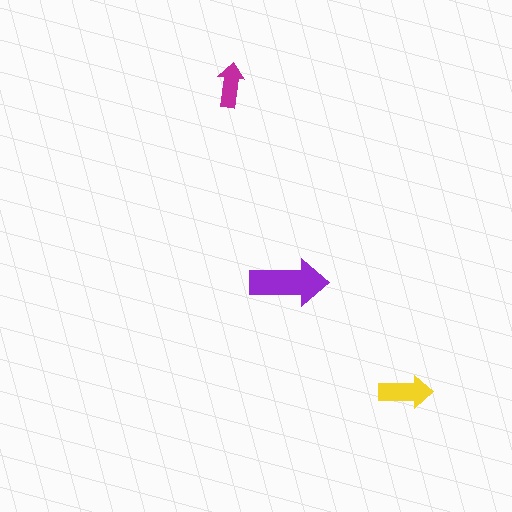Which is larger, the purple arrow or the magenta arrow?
The purple one.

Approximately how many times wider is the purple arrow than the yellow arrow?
About 1.5 times wider.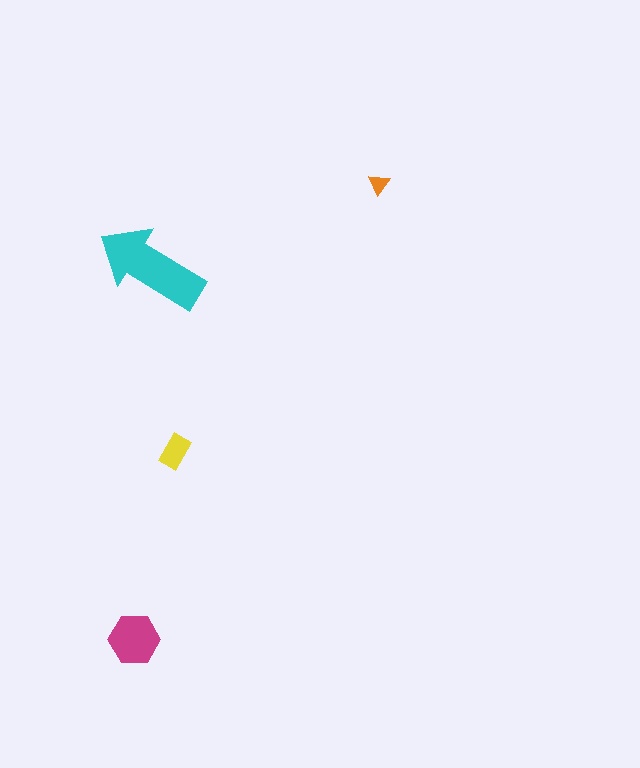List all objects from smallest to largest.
The orange triangle, the yellow rectangle, the magenta hexagon, the cyan arrow.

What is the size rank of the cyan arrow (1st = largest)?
1st.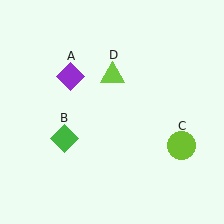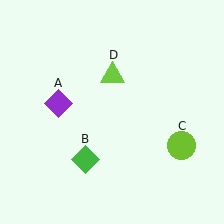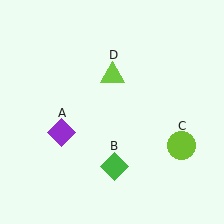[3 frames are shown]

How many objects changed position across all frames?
2 objects changed position: purple diamond (object A), green diamond (object B).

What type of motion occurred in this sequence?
The purple diamond (object A), green diamond (object B) rotated counterclockwise around the center of the scene.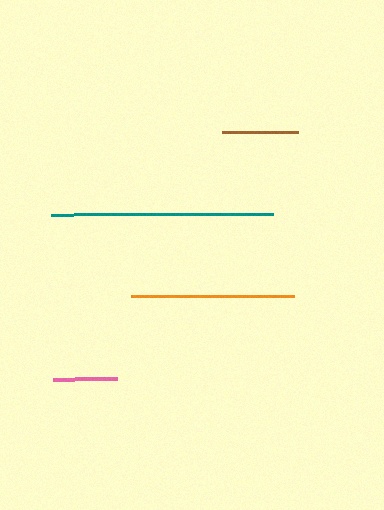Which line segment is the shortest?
The pink line is the shortest at approximately 65 pixels.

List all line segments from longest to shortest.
From longest to shortest: teal, orange, brown, pink.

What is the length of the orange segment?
The orange segment is approximately 162 pixels long.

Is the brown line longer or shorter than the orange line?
The orange line is longer than the brown line.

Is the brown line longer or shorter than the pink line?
The brown line is longer than the pink line.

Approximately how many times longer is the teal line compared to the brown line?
The teal line is approximately 2.9 times the length of the brown line.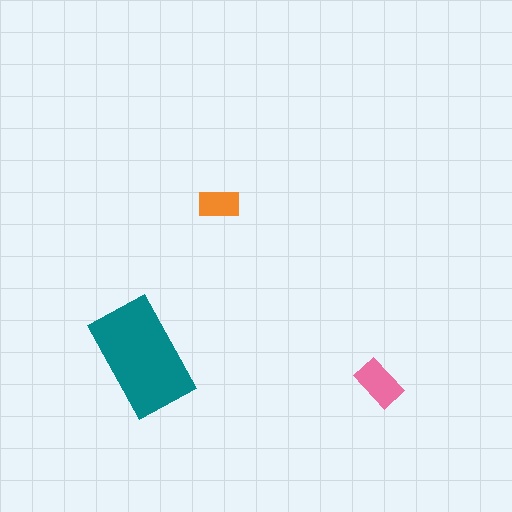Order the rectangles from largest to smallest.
the teal one, the pink one, the orange one.